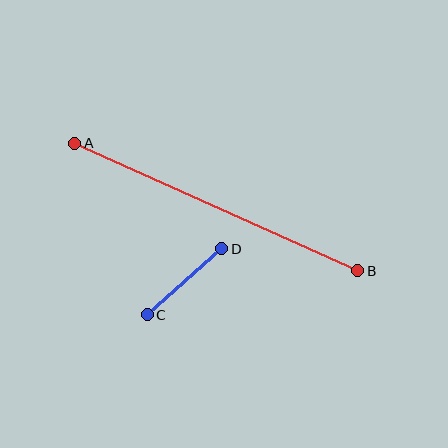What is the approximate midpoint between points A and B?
The midpoint is at approximately (216, 207) pixels.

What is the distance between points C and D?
The distance is approximately 100 pixels.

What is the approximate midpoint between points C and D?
The midpoint is at approximately (184, 282) pixels.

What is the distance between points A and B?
The distance is approximately 310 pixels.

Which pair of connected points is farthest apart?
Points A and B are farthest apart.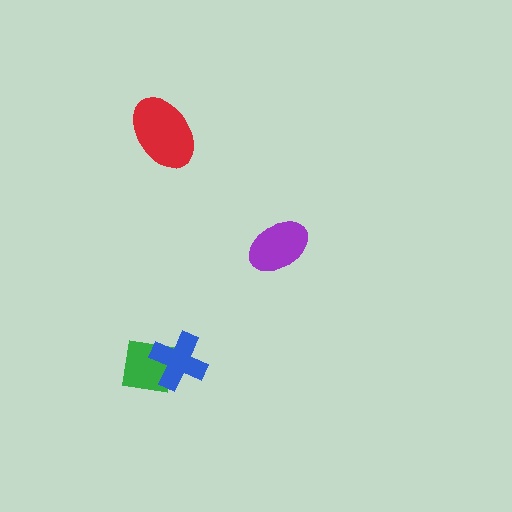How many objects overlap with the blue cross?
1 object overlaps with the blue cross.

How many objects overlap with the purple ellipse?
0 objects overlap with the purple ellipse.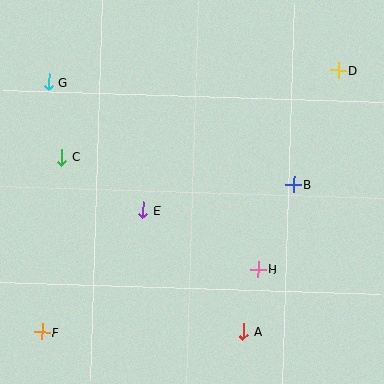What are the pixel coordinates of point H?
Point H is at (258, 269).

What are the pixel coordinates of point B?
Point B is at (294, 184).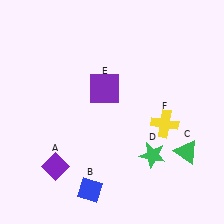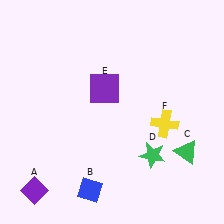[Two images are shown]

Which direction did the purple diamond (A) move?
The purple diamond (A) moved down.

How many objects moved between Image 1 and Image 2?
1 object moved between the two images.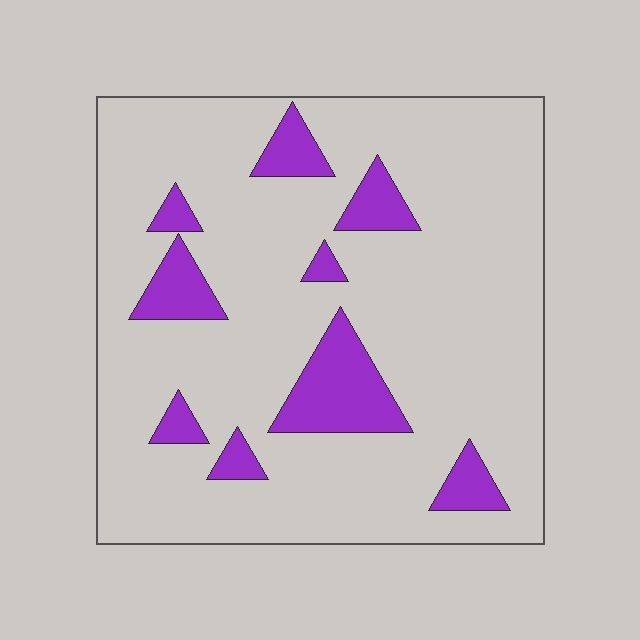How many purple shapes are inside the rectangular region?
9.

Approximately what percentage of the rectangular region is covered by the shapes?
Approximately 15%.